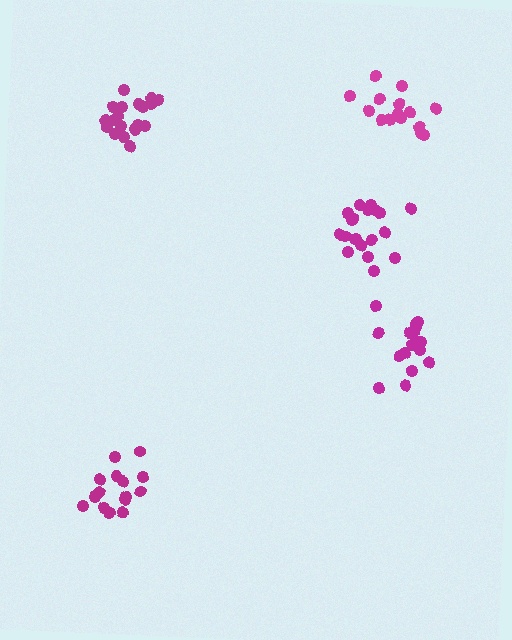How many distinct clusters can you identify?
There are 5 distinct clusters.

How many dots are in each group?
Group 1: 19 dots, Group 2: 16 dots, Group 3: 18 dots, Group 4: 20 dots, Group 5: 15 dots (88 total).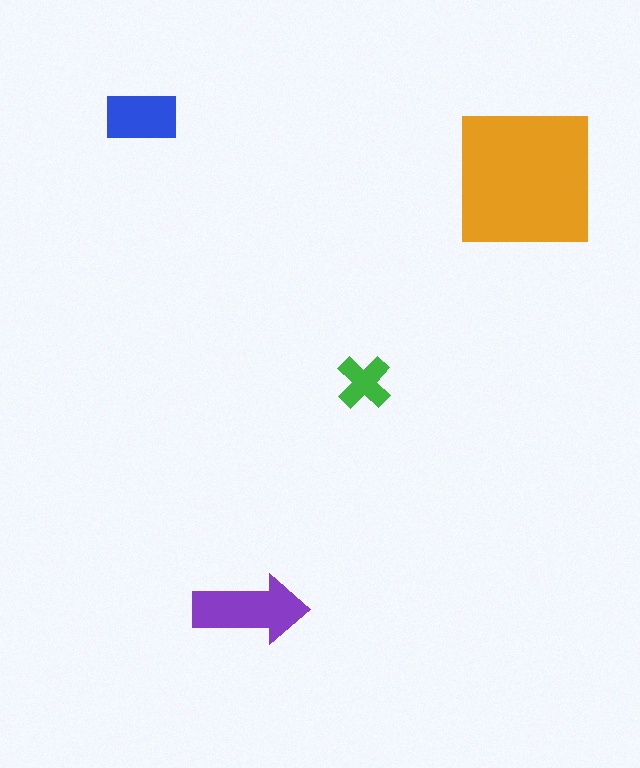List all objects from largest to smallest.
The orange square, the purple arrow, the blue rectangle, the green cross.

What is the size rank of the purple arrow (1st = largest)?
2nd.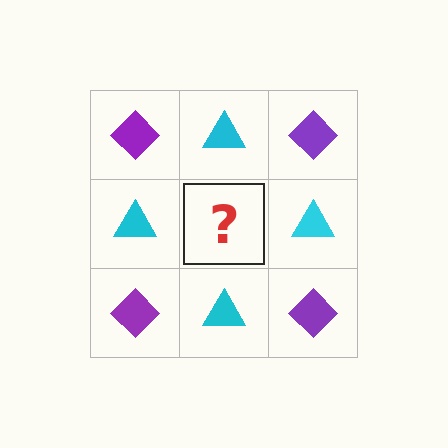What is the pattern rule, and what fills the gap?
The rule is that it alternates purple diamond and cyan triangle in a checkerboard pattern. The gap should be filled with a purple diamond.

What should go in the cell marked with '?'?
The missing cell should contain a purple diamond.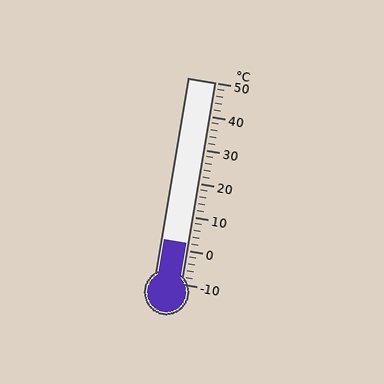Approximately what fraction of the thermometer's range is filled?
The thermometer is filled to approximately 20% of its range.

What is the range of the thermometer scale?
The thermometer scale ranges from -10°C to 50°C.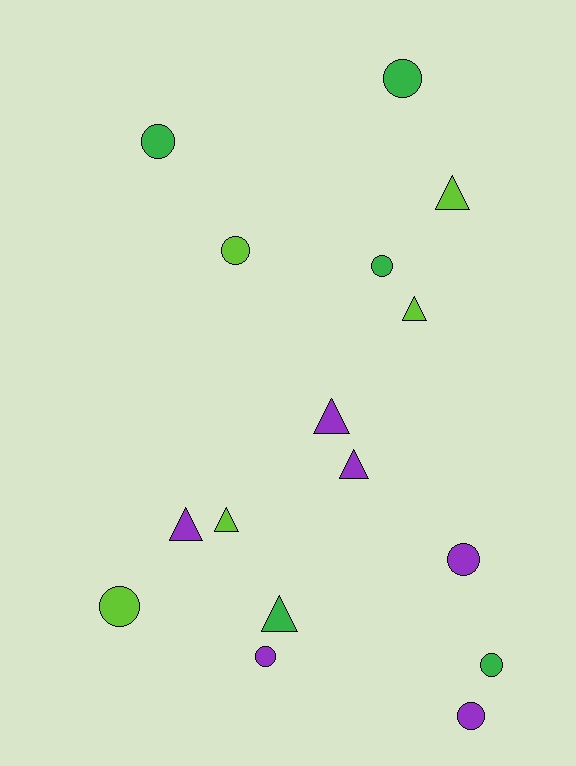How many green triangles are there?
There is 1 green triangle.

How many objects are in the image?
There are 16 objects.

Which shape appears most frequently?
Circle, with 9 objects.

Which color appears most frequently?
Purple, with 6 objects.